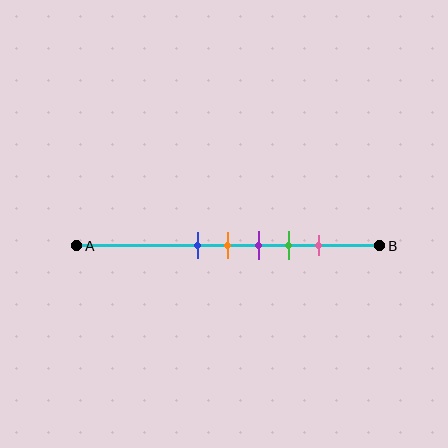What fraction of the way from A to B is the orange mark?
The orange mark is approximately 50% (0.5) of the way from A to B.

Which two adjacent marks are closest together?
The blue and orange marks are the closest adjacent pair.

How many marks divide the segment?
There are 5 marks dividing the segment.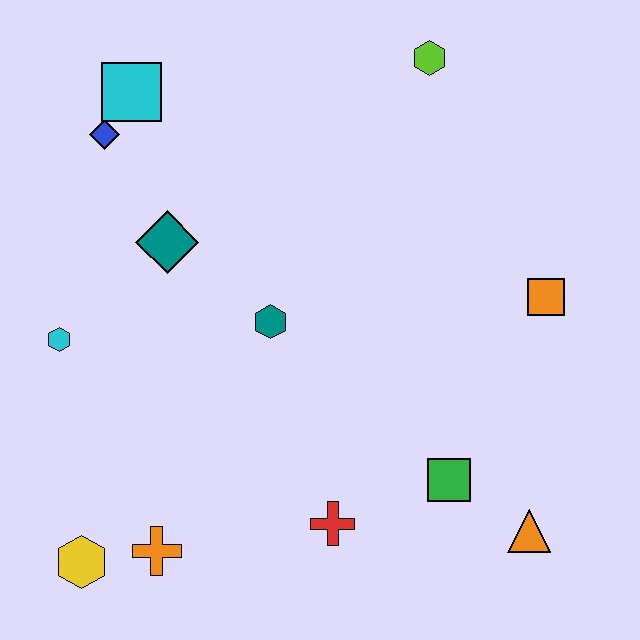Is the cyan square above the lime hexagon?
No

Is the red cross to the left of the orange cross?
No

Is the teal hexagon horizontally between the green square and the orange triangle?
No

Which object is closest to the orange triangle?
The green square is closest to the orange triangle.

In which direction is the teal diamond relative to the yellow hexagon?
The teal diamond is above the yellow hexagon.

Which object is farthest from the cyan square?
The orange triangle is farthest from the cyan square.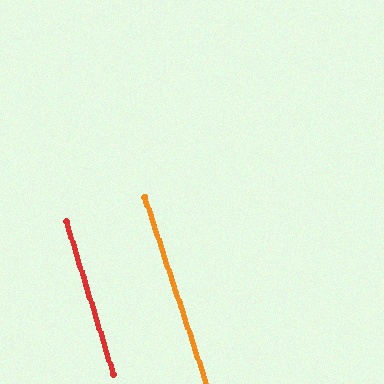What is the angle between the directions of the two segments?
Approximately 1 degree.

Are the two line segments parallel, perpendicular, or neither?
Parallel — their directions differ by only 1.1°.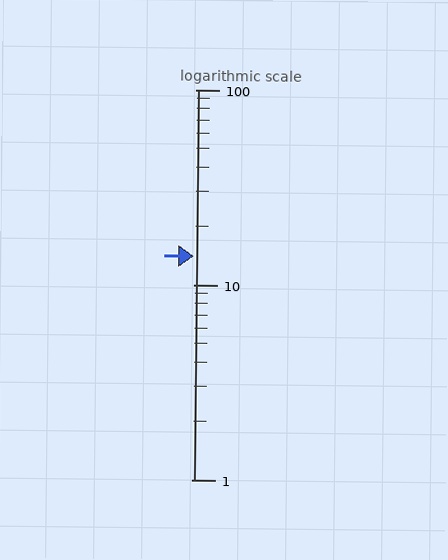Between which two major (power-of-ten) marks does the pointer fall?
The pointer is between 10 and 100.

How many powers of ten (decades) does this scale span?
The scale spans 2 decades, from 1 to 100.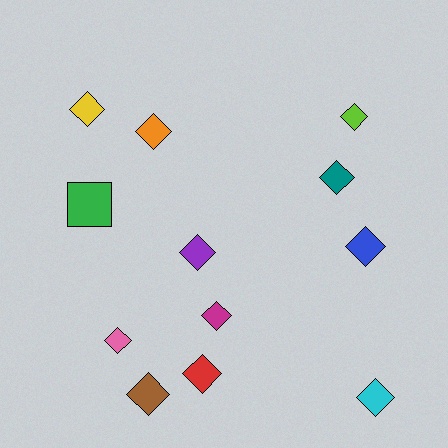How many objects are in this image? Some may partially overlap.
There are 12 objects.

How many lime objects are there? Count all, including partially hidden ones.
There is 1 lime object.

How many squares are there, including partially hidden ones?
There is 1 square.